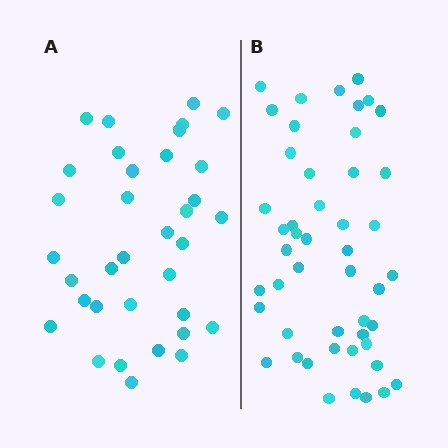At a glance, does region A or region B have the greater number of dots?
Region B (the right region) has more dots.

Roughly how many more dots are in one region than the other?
Region B has approximately 15 more dots than region A.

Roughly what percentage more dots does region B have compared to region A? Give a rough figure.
About 35% more.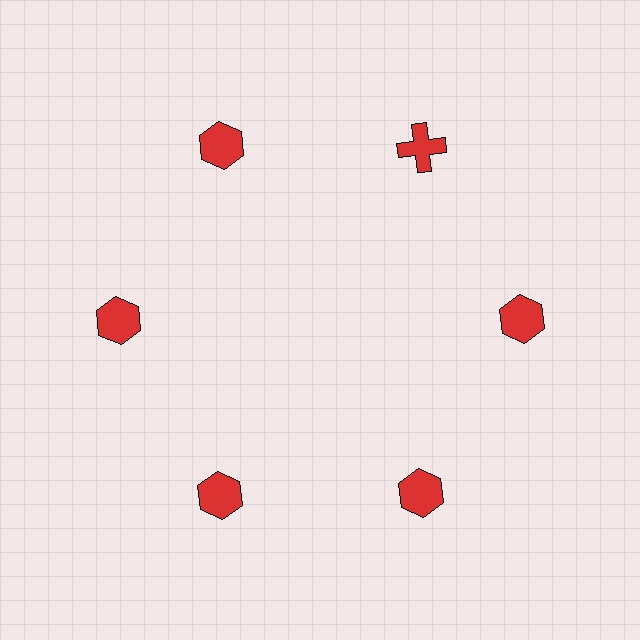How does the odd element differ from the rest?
It has a different shape: cross instead of hexagon.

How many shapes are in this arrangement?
There are 6 shapes arranged in a ring pattern.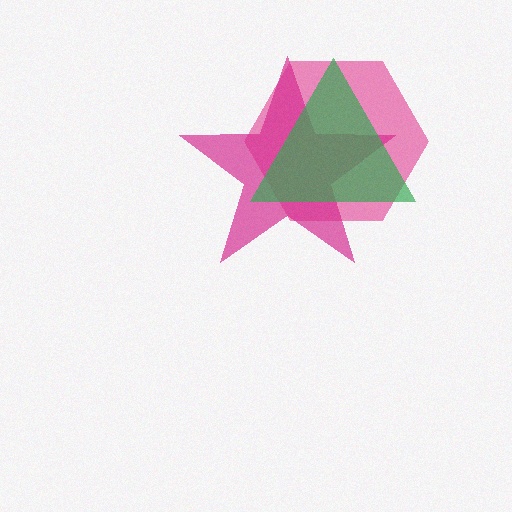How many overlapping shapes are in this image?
There are 3 overlapping shapes in the image.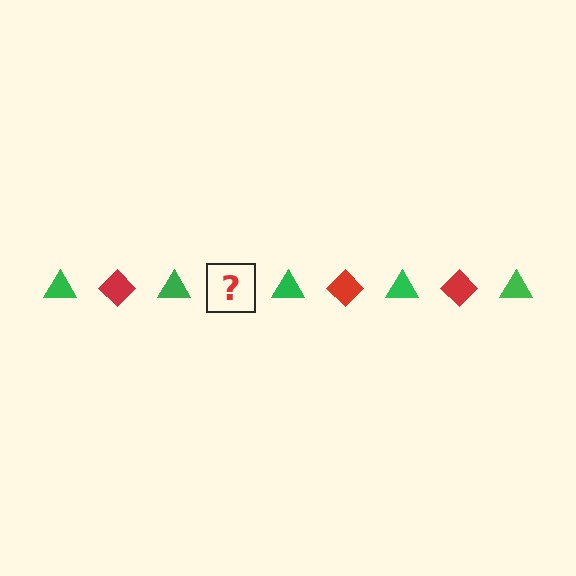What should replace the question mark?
The question mark should be replaced with a red diamond.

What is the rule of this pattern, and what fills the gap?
The rule is that the pattern alternates between green triangle and red diamond. The gap should be filled with a red diamond.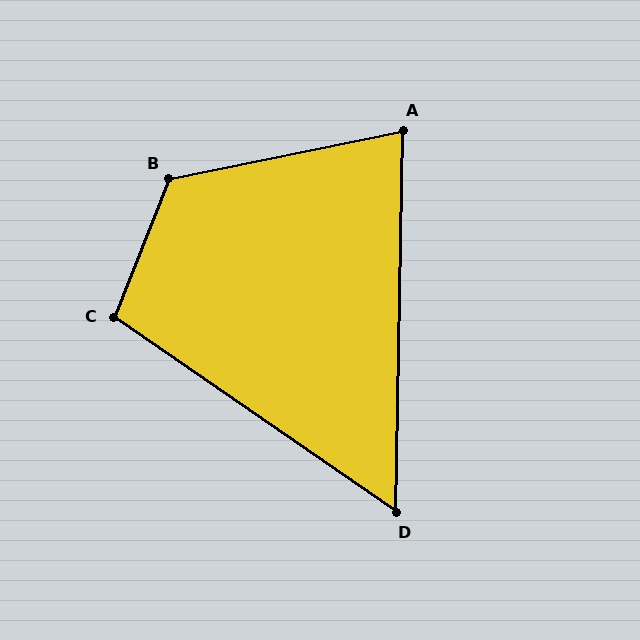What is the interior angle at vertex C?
Approximately 103 degrees (obtuse).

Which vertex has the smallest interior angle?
D, at approximately 57 degrees.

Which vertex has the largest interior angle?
B, at approximately 123 degrees.